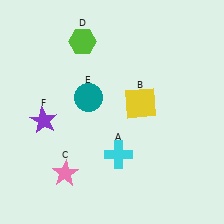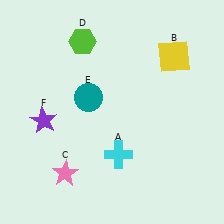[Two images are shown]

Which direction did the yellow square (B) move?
The yellow square (B) moved up.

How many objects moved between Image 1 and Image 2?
1 object moved between the two images.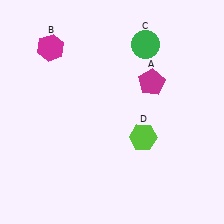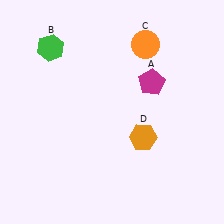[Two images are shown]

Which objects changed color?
B changed from magenta to green. C changed from green to orange. D changed from lime to orange.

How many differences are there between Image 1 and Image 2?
There are 3 differences between the two images.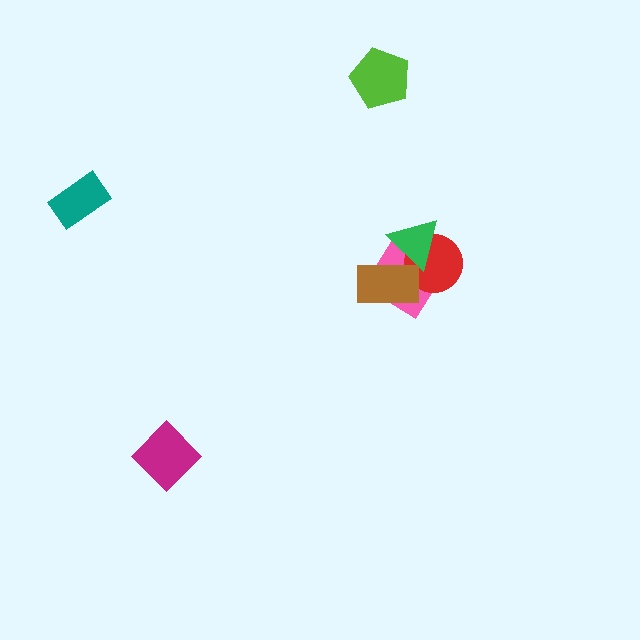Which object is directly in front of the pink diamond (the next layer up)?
The red circle is directly in front of the pink diamond.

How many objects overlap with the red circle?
3 objects overlap with the red circle.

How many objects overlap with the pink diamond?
3 objects overlap with the pink diamond.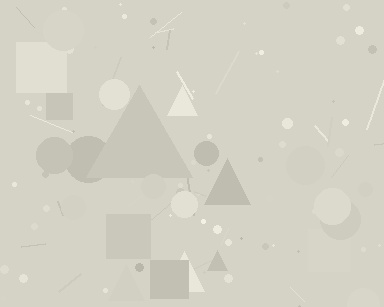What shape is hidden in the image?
A triangle is hidden in the image.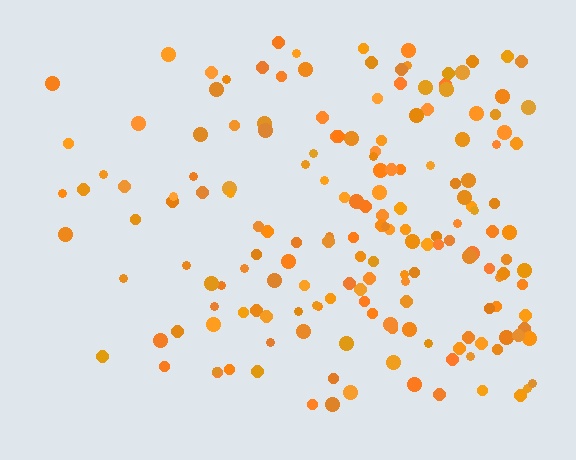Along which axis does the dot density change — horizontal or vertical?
Horizontal.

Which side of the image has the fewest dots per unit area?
The left.